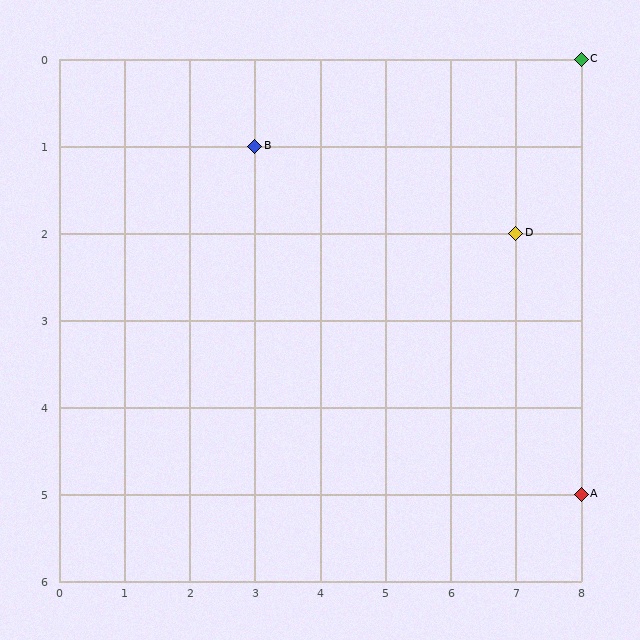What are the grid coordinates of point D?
Point D is at grid coordinates (7, 2).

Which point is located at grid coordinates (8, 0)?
Point C is at (8, 0).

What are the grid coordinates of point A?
Point A is at grid coordinates (8, 5).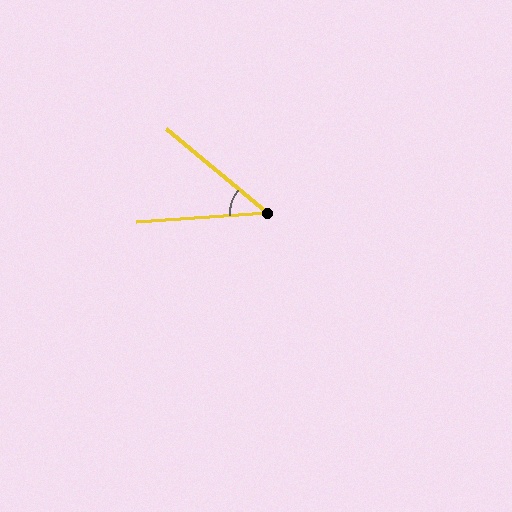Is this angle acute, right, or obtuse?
It is acute.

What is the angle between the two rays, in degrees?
Approximately 44 degrees.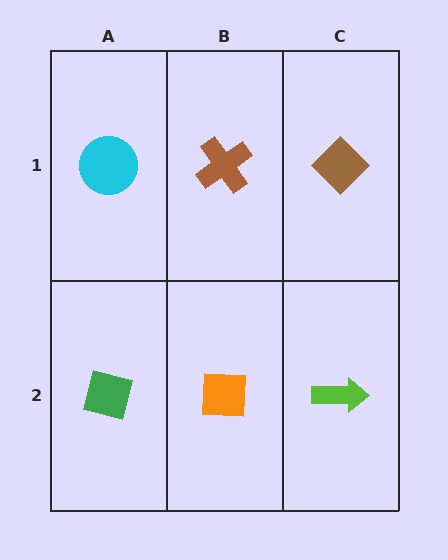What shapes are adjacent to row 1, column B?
An orange square (row 2, column B), a cyan circle (row 1, column A), a brown diamond (row 1, column C).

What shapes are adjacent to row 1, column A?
A green square (row 2, column A), a brown cross (row 1, column B).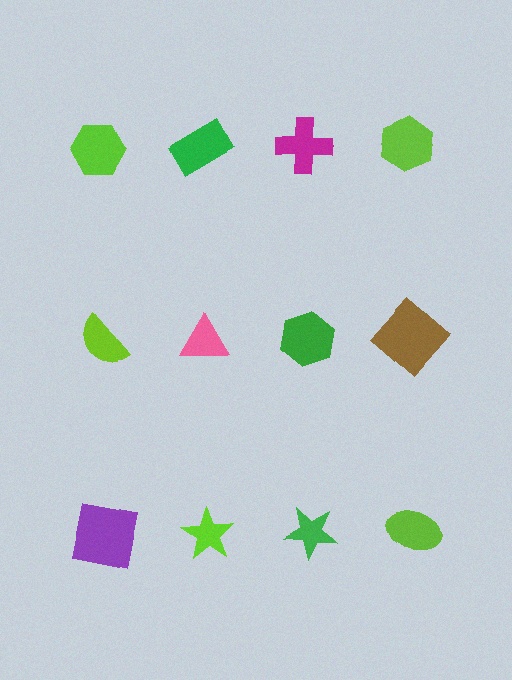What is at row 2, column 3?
A green hexagon.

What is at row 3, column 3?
A green star.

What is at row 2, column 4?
A brown diamond.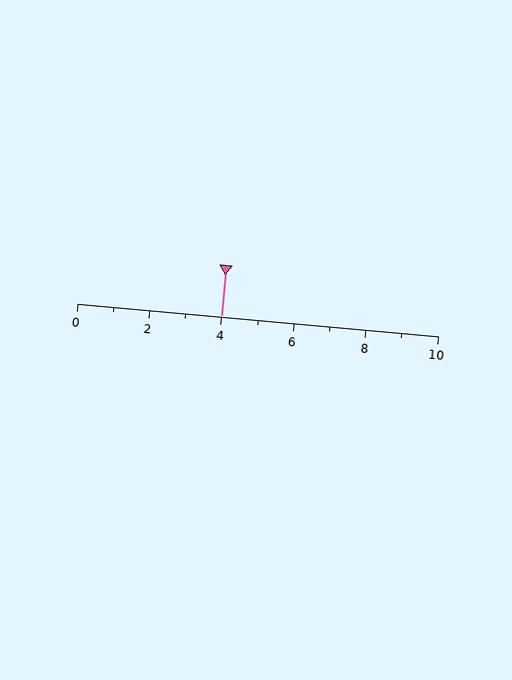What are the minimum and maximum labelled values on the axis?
The axis runs from 0 to 10.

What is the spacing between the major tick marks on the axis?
The major ticks are spaced 2 apart.